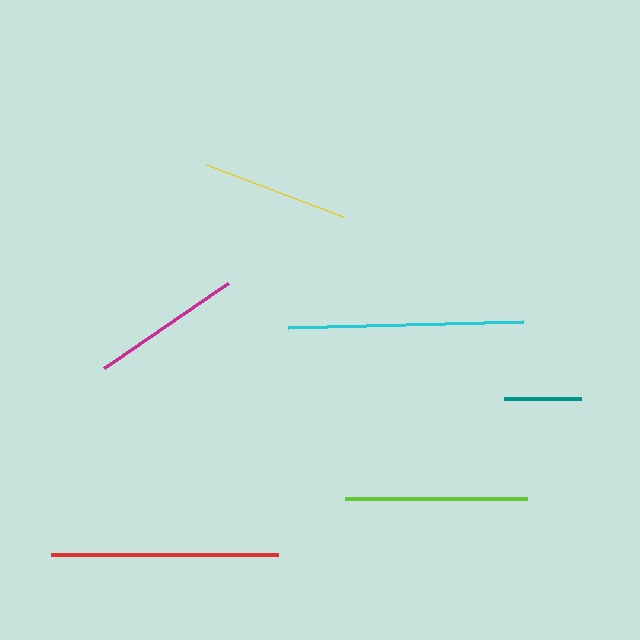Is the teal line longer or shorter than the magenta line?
The magenta line is longer than the teal line.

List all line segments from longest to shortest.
From longest to shortest: cyan, red, lime, magenta, yellow, teal.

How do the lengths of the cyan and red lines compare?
The cyan and red lines are approximately the same length.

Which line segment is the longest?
The cyan line is the longest at approximately 235 pixels.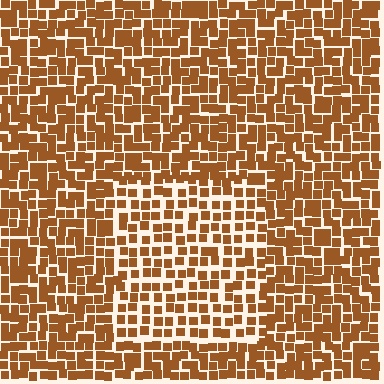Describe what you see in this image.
The image contains small brown elements arranged at two different densities. A rectangle-shaped region is visible where the elements are less densely packed than the surrounding area.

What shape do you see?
I see a rectangle.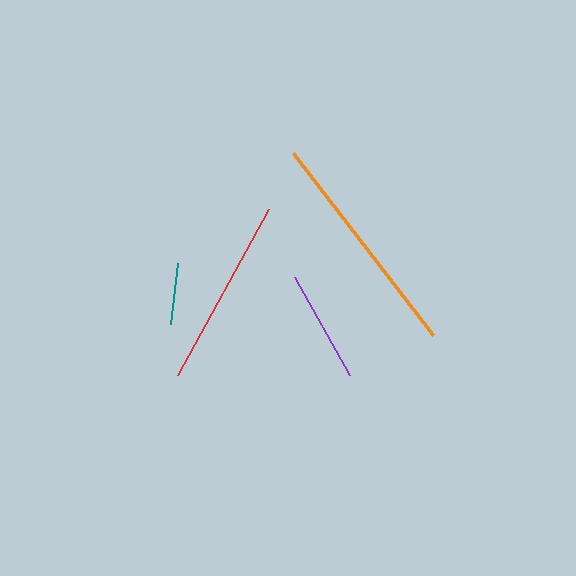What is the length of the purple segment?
The purple segment is approximately 112 pixels long.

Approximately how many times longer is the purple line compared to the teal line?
The purple line is approximately 1.8 times the length of the teal line.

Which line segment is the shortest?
The teal line is the shortest at approximately 61 pixels.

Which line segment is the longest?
The orange line is the longest at approximately 230 pixels.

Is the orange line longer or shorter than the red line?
The orange line is longer than the red line.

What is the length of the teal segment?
The teal segment is approximately 61 pixels long.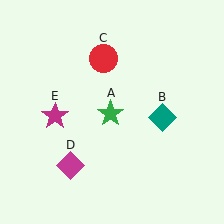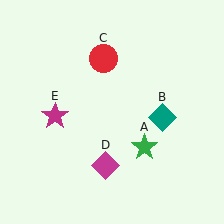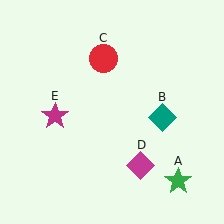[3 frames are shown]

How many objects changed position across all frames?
2 objects changed position: green star (object A), magenta diamond (object D).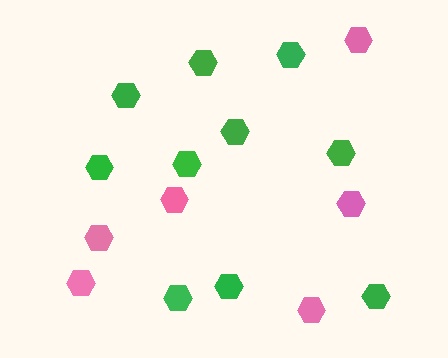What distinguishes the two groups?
There are 2 groups: one group of pink hexagons (6) and one group of green hexagons (10).